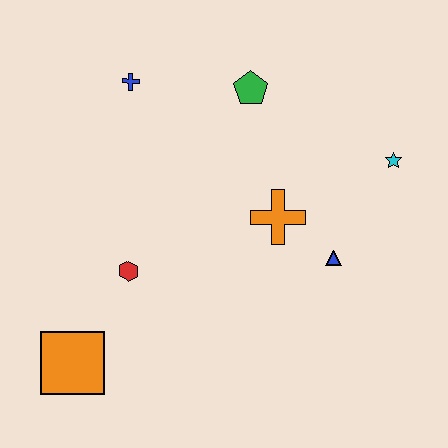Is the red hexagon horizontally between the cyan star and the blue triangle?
No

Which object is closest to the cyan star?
The blue triangle is closest to the cyan star.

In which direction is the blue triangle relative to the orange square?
The blue triangle is to the right of the orange square.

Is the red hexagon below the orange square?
No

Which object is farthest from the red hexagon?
The cyan star is farthest from the red hexagon.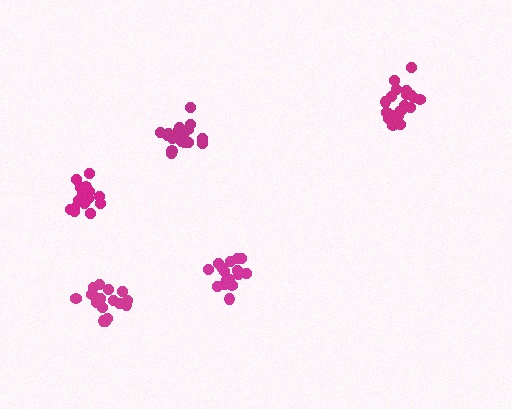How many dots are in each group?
Group 1: 17 dots, Group 2: 20 dots, Group 3: 15 dots, Group 4: 18 dots, Group 5: 17 dots (87 total).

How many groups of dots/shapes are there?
There are 5 groups.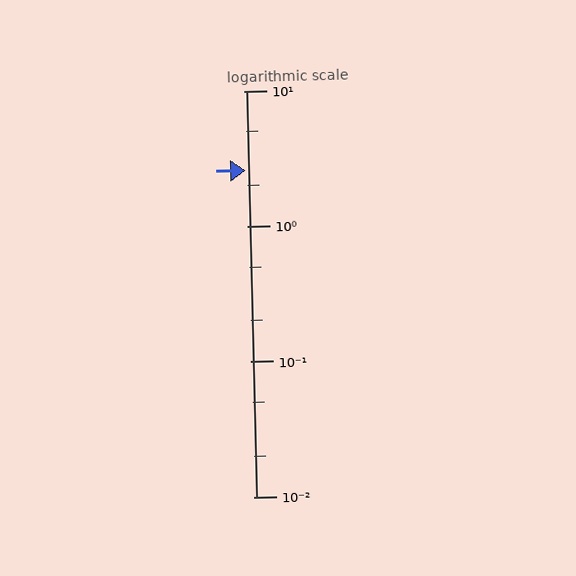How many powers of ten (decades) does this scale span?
The scale spans 3 decades, from 0.01 to 10.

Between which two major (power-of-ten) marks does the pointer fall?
The pointer is between 1 and 10.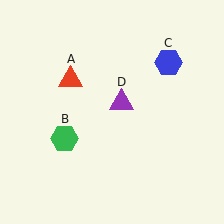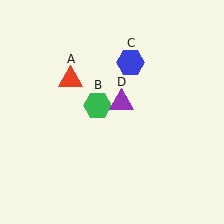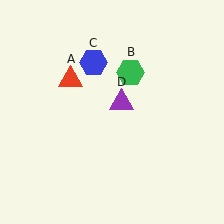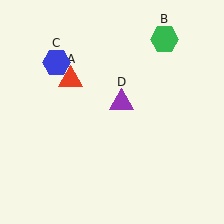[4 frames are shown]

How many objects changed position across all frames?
2 objects changed position: green hexagon (object B), blue hexagon (object C).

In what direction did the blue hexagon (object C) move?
The blue hexagon (object C) moved left.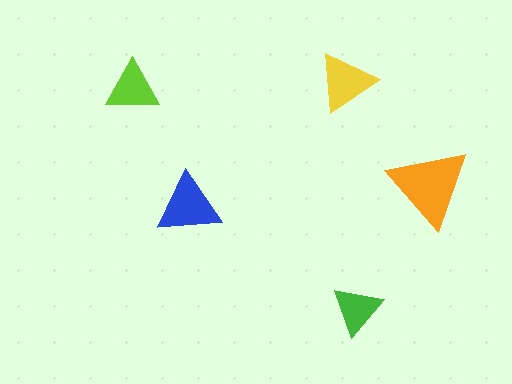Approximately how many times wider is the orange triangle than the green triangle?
About 1.5 times wider.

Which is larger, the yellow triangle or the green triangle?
The yellow one.